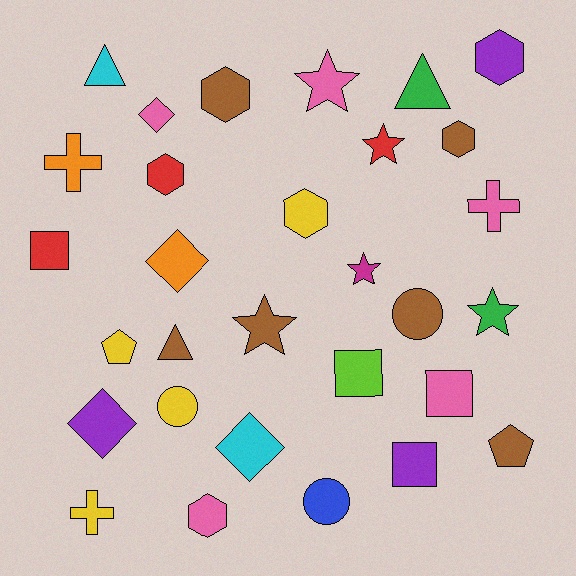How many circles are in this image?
There are 3 circles.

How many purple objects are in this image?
There are 3 purple objects.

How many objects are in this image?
There are 30 objects.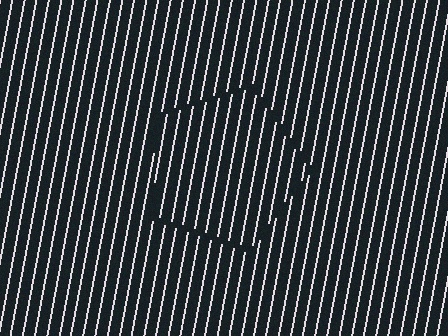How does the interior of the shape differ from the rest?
The interior of the shape contains the same grating, shifted by half a period — the contour is defined by the phase discontinuity where line-ends from the inner and outer gratings abut.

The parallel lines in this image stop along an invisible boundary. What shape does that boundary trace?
An illusory pentagon. The interior of the shape contains the same grating, shifted by half a period — the contour is defined by the phase discontinuity where line-ends from the inner and outer gratings abut.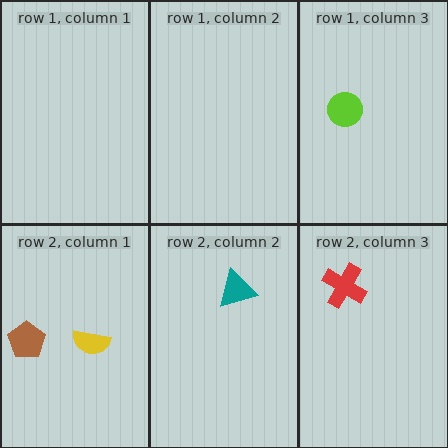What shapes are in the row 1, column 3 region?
The lime circle.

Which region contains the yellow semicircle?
The row 2, column 1 region.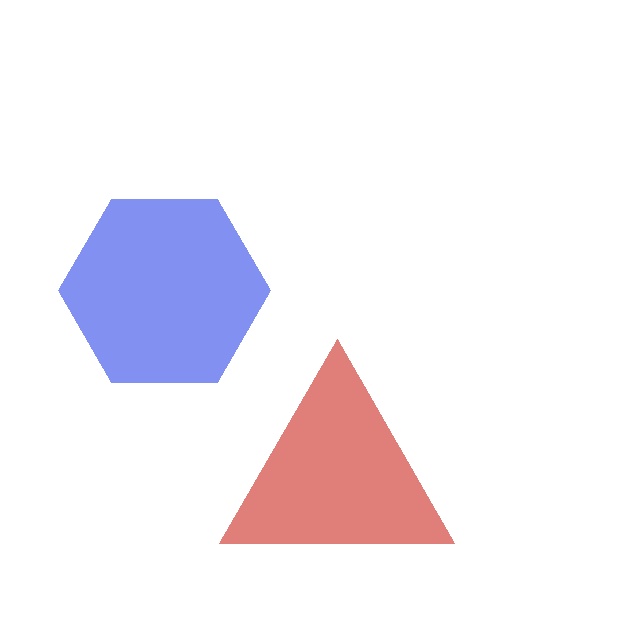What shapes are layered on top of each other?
The layered shapes are: a blue hexagon, a red triangle.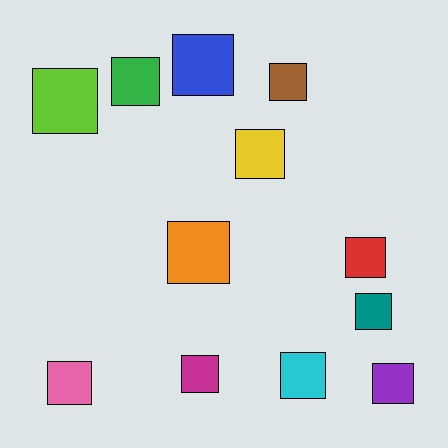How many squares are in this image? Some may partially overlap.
There are 12 squares.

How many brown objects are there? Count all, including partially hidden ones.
There is 1 brown object.